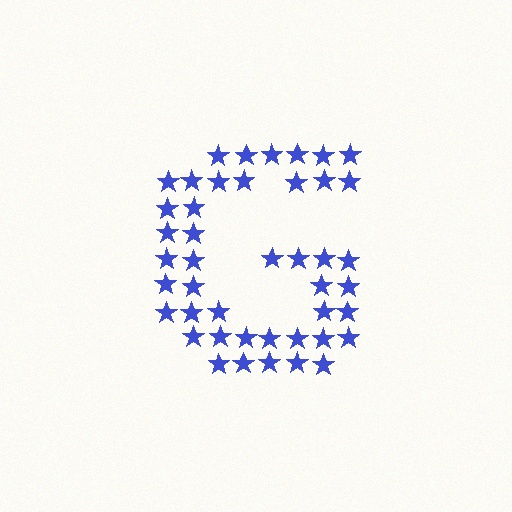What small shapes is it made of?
It is made of small stars.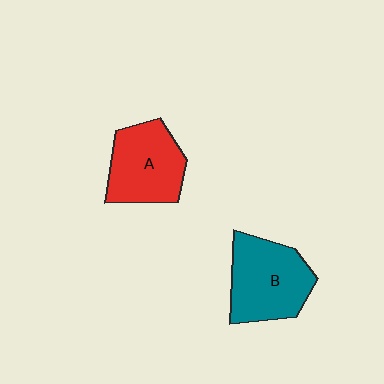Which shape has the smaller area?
Shape A (red).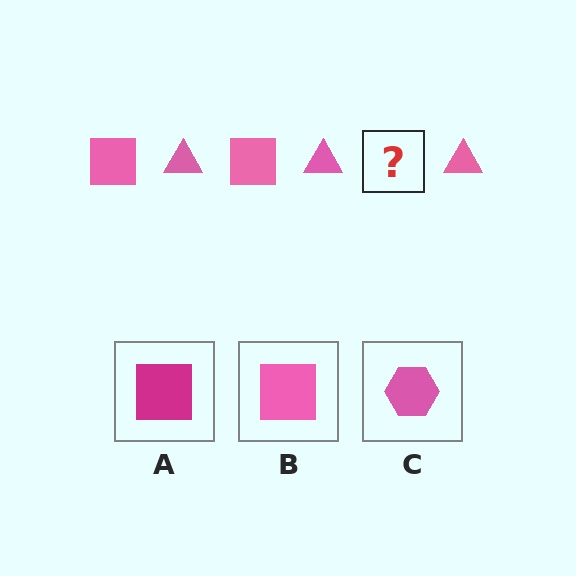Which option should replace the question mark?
Option B.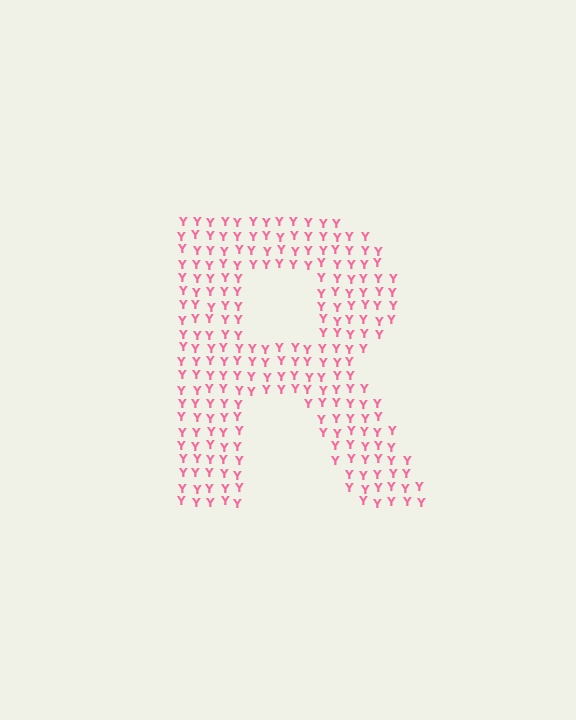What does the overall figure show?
The overall figure shows the letter R.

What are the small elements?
The small elements are letter Y's.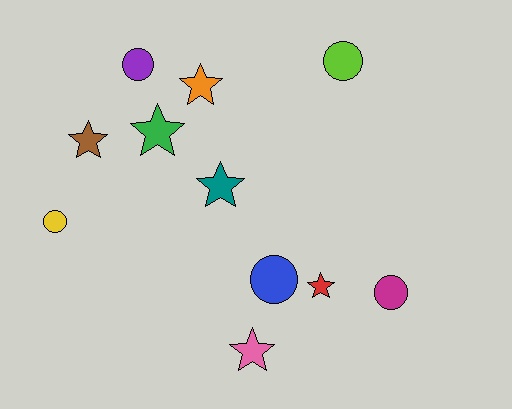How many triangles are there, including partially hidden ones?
There are no triangles.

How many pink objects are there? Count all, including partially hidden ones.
There is 1 pink object.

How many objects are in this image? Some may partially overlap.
There are 11 objects.